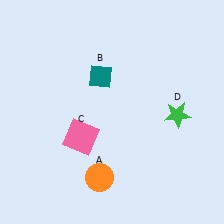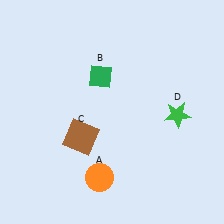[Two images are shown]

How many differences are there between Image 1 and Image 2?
There are 2 differences between the two images.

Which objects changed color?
B changed from teal to green. C changed from pink to brown.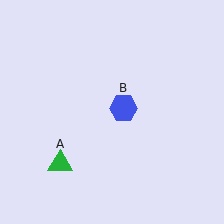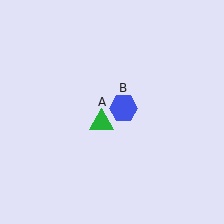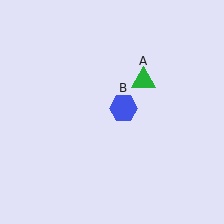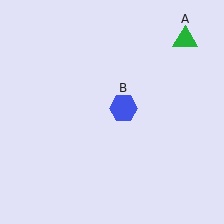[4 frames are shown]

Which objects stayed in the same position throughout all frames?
Blue hexagon (object B) remained stationary.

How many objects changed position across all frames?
1 object changed position: green triangle (object A).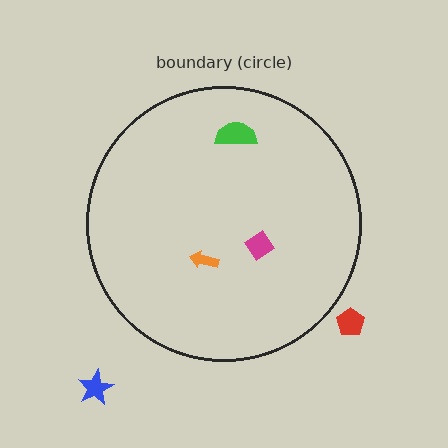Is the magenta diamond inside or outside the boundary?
Inside.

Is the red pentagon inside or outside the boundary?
Outside.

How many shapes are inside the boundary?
3 inside, 2 outside.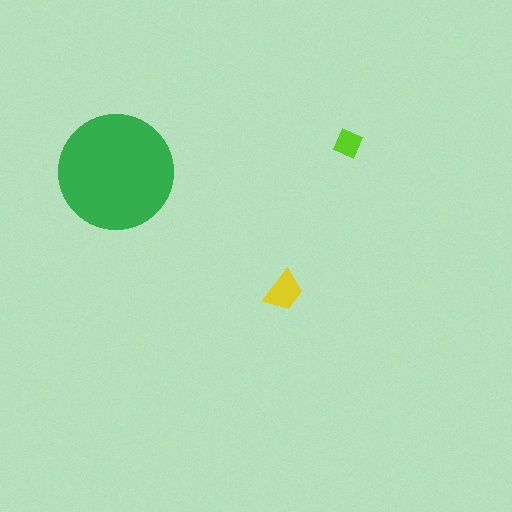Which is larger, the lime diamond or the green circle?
The green circle.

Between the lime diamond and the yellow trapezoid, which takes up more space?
The yellow trapezoid.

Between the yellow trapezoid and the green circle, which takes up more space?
The green circle.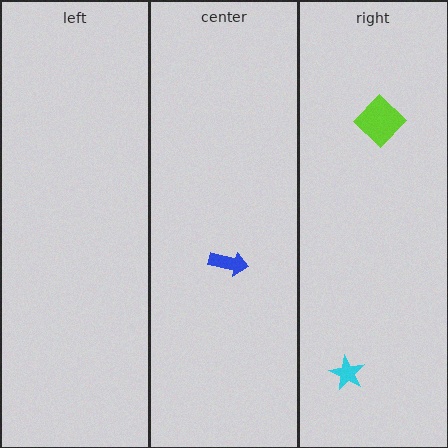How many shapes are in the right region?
2.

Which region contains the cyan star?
The right region.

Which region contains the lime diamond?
The right region.